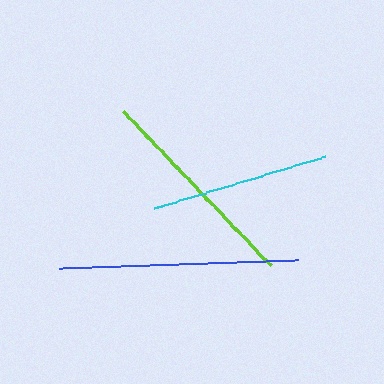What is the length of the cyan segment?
The cyan segment is approximately 178 pixels long.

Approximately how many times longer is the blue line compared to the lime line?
The blue line is approximately 1.1 times the length of the lime line.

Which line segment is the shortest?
The cyan line is the shortest at approximately 178 pixels.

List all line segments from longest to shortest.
From longest to shortest: blue, lime, cyan.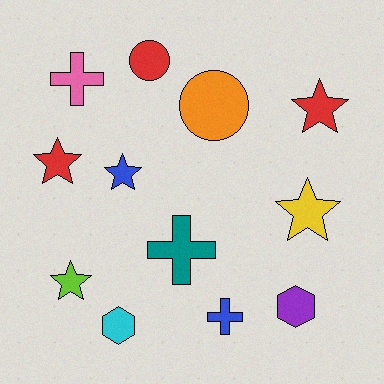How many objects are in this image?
There are 12 objects.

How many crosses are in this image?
There are 3 crosses.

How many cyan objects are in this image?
There is 1 cyan object.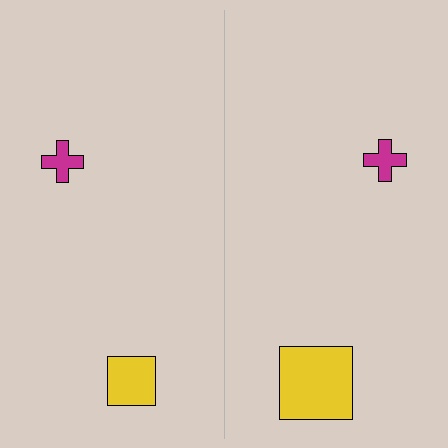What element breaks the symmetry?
The yellow square on the right side has a different size than its mirror counterpart.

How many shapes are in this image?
There are 4 shapes in this image.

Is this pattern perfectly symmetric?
No, the pattern is not perfectly symmetric. The yellow square on the right side has a different size than its mirror counterpart.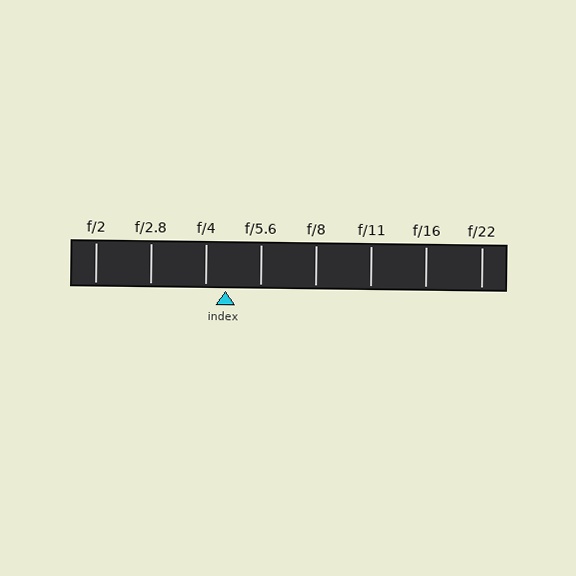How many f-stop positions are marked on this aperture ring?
There are 8 f-stop positions marked.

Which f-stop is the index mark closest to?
The index mark is closest to f/4.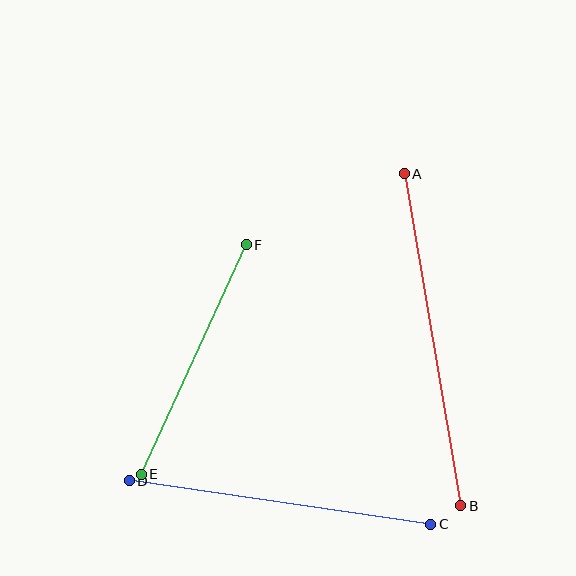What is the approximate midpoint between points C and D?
The midpoint is at approximately (280, 503) pixels.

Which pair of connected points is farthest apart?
Points A and B are farthest apart.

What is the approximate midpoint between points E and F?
The midpoint is at approximately (194, 360) pixels.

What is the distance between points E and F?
The distance is approximately 252 pixels.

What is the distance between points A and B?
The distance is approximately 337 pixels.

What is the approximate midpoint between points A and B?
The midpoint is at approximately (432, 340) pixels.